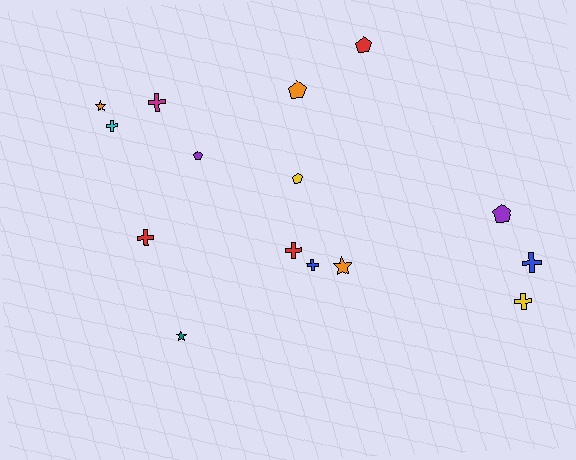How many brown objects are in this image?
There are no brown objects.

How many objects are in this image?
There are 15 objects.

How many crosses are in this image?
There are 7 crosses.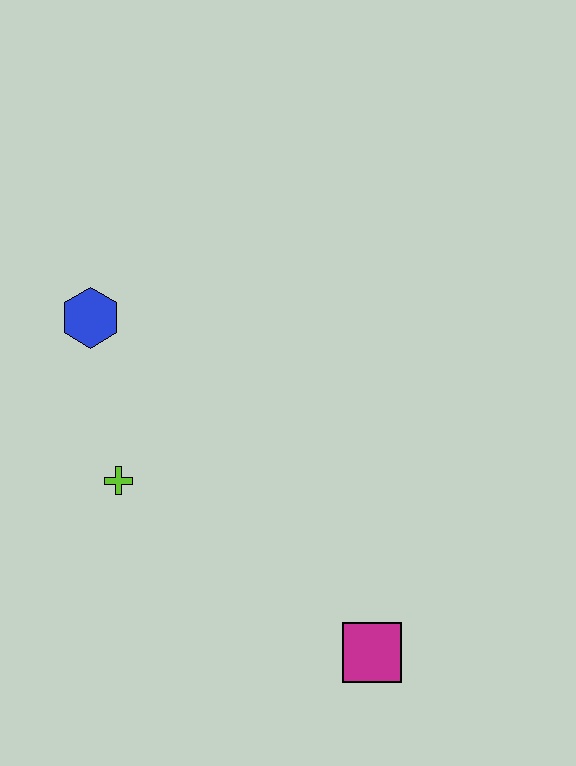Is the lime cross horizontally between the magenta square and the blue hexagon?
Yes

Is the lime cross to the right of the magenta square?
No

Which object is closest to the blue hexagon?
The lime cross is closest to the blue hexagon.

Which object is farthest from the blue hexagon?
The magenta square is farthest from the blue hexagon.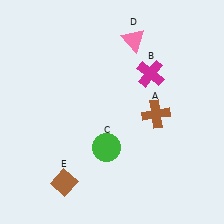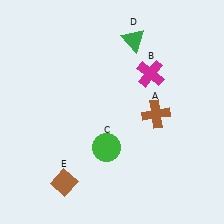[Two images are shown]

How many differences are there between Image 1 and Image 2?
There is 1 difference between the two images.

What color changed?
The triangle (D) changed from pink in Image 1 to green in Image 2.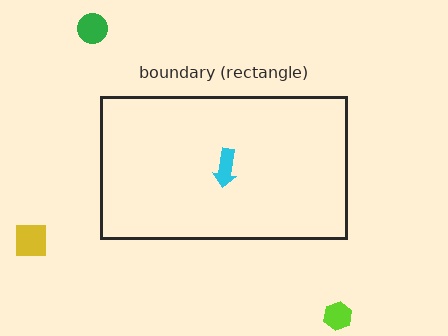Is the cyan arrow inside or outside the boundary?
Inside.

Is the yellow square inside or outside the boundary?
Outside.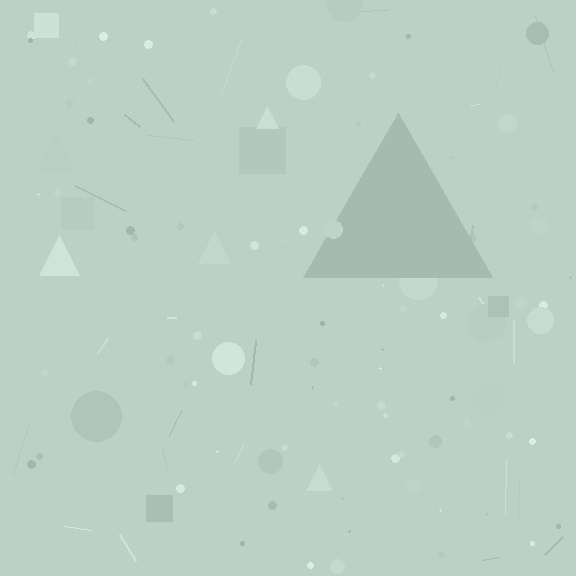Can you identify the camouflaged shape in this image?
The camouflaged shape is a triangle.